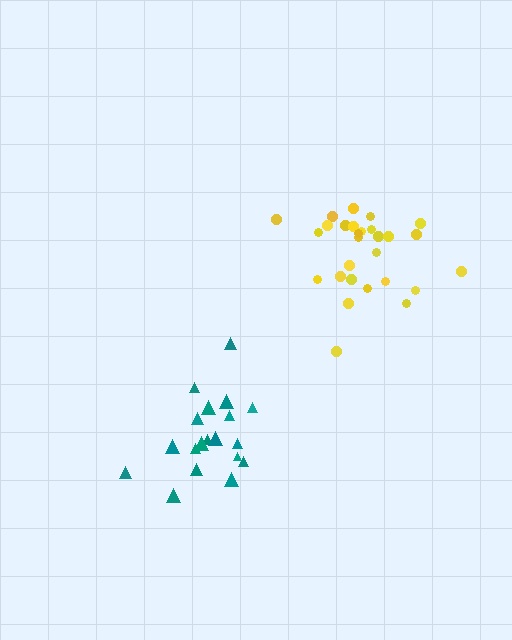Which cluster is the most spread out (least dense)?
Yellow.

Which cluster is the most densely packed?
Teal.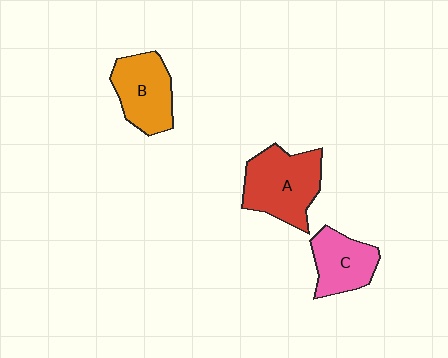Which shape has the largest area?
Shape A (red).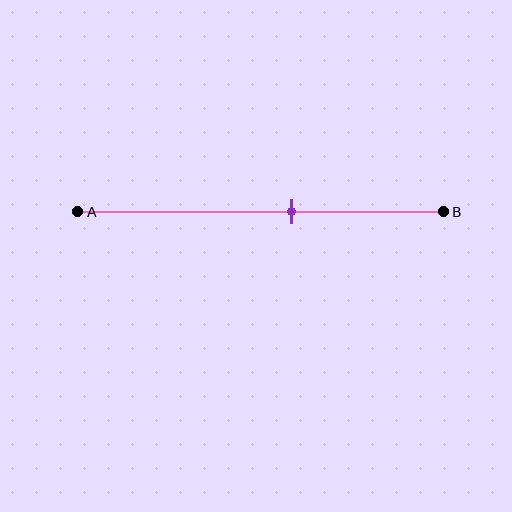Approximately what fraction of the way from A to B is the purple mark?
The purple mark is approximately 60% of the way from A to B.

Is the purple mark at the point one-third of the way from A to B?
No, the mark is at about 60% from A, not at the 33% one-third point.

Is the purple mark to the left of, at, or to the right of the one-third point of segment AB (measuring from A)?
The purple mark is to the right of the one-third point of segment AB.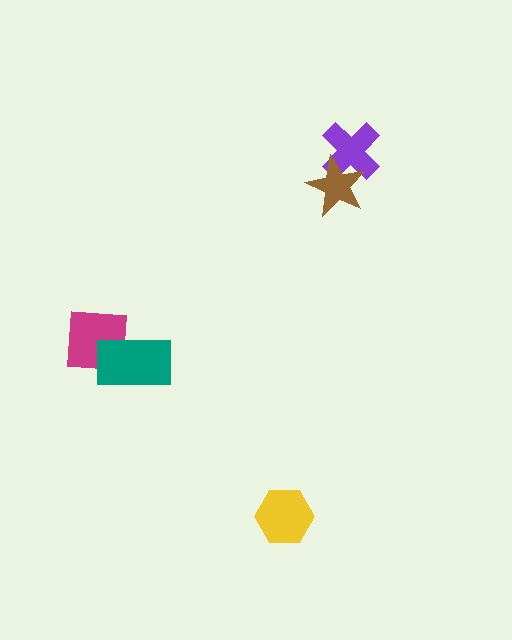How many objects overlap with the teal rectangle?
1 object overlaps with the teal rectangle.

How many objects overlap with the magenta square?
1 object overlaps with the magenta square.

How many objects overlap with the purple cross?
1 object overlaps with the purple cross.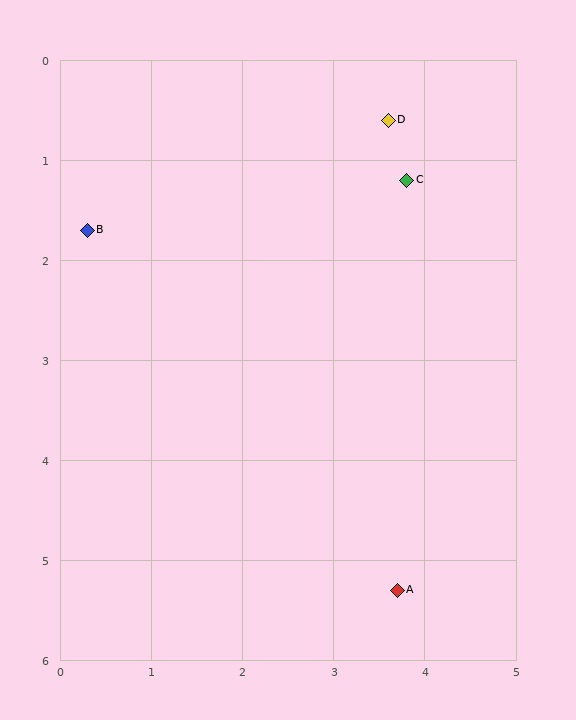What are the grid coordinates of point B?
Point B is at approximately (0.3, 1.7).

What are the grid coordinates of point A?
Point A is at approximately (3.7, 5.3).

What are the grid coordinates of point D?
Point D is at approximately (3.6, 0.6).